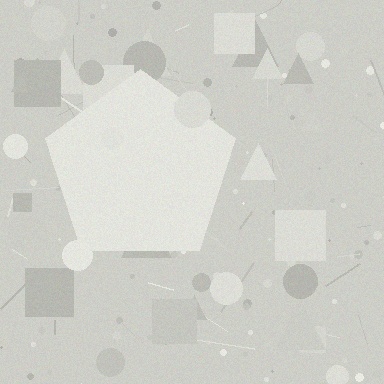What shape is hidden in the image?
A pentagon is hidden in the image.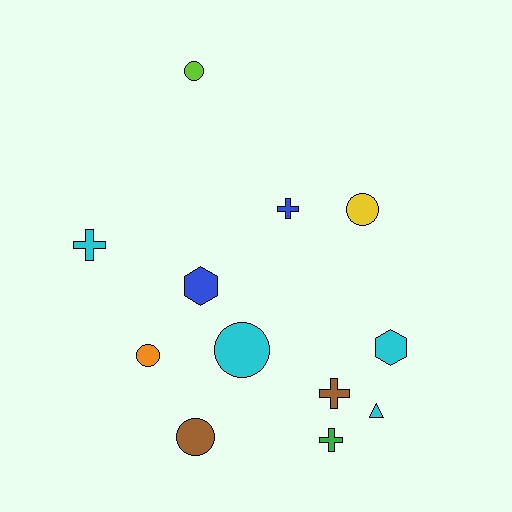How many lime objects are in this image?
There is 1 lime object.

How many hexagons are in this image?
There are 2 hexagons.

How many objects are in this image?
There are 12 objects.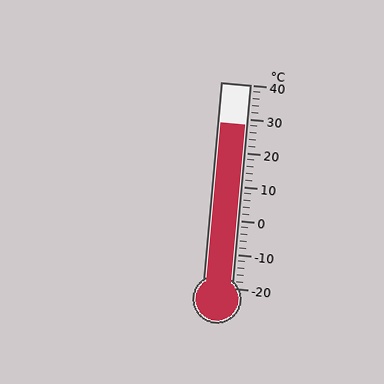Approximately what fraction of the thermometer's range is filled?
The thermometer is filled to approximately 80% of its range.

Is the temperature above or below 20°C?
The temperature is above 20°C.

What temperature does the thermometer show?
The thermometer shows approximately 28°C.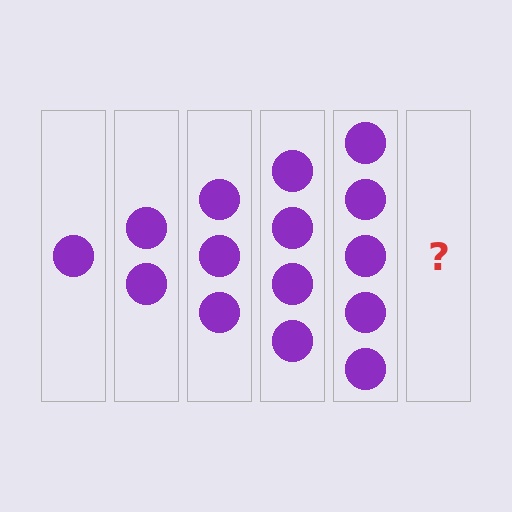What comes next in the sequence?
The next element should be 6 circles.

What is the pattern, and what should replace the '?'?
The pattern is that each step adds one more circle. The '?' should be 6 circles.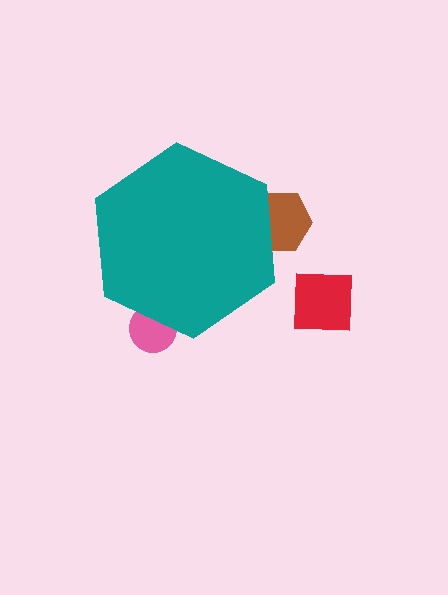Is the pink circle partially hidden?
Yes, the pink circle is partially hidden behind the teal hexagon.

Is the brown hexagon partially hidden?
Yes, the brown hexagon is partially hidden behind the teal hexagon.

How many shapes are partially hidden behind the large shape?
2 shapes are partially hidden.